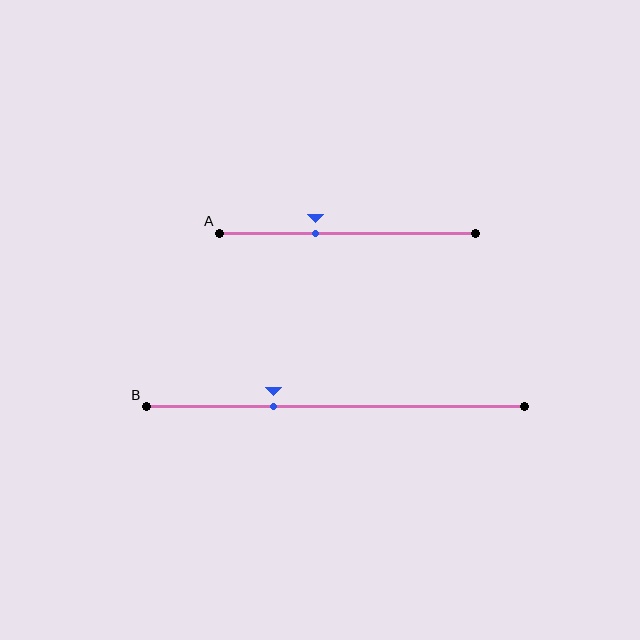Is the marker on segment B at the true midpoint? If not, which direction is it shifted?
No, the marker on segment B is shifted to the left by about 16% of the segment length.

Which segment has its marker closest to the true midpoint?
Segment A has its marker closest to the true midpoint.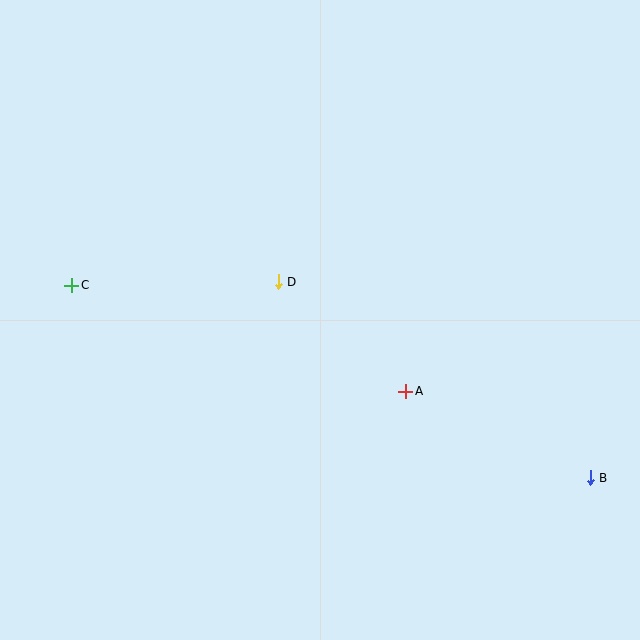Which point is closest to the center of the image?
Point D at (278, 282) is closest to the center.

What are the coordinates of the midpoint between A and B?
The midpoint between A and B is at (498, 435).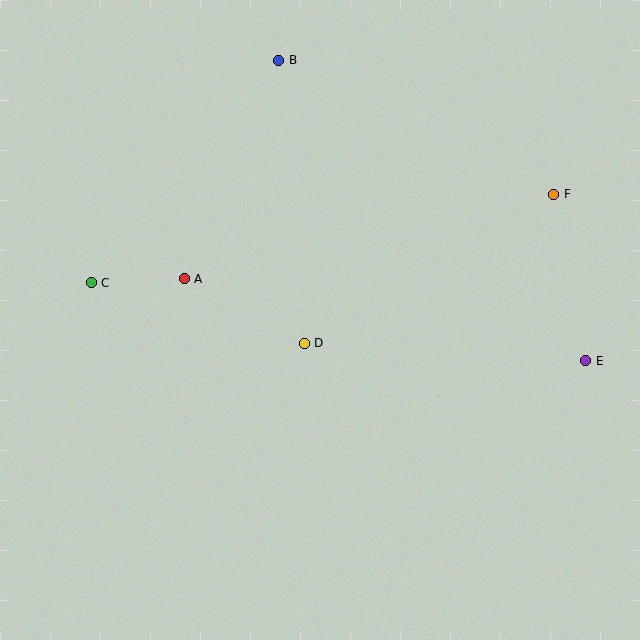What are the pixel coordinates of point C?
Point C is at (91, 283).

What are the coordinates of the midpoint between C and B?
The midpoint between C and B is at (185, 172).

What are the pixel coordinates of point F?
Point F is at (554, 194).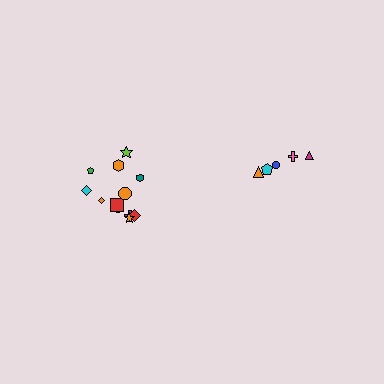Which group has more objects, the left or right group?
The left group.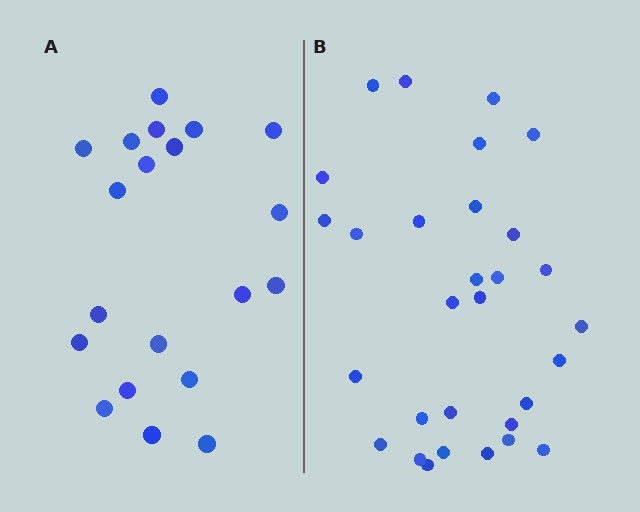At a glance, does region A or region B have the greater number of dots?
Region B (the right region) has more dots.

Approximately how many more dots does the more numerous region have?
Region B has roughly 10 or so more dots than region A.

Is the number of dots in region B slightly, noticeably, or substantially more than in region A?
Region B has substantially more. The ratio is roughly 1.5 to 1.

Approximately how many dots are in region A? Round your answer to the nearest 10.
About 20 dots.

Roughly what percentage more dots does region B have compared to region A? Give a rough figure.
About 50% more.